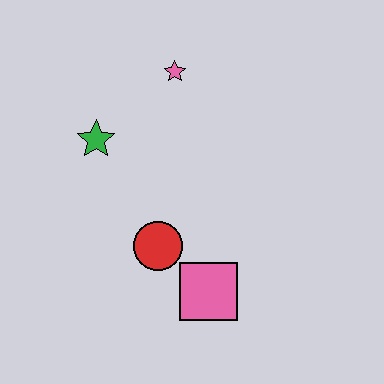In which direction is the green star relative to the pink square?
The green star is above the pink square.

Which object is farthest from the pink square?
The pink star is farthest from the pink square.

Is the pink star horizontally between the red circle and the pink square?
Yes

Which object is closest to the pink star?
The green star is closest to the pink star.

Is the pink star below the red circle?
No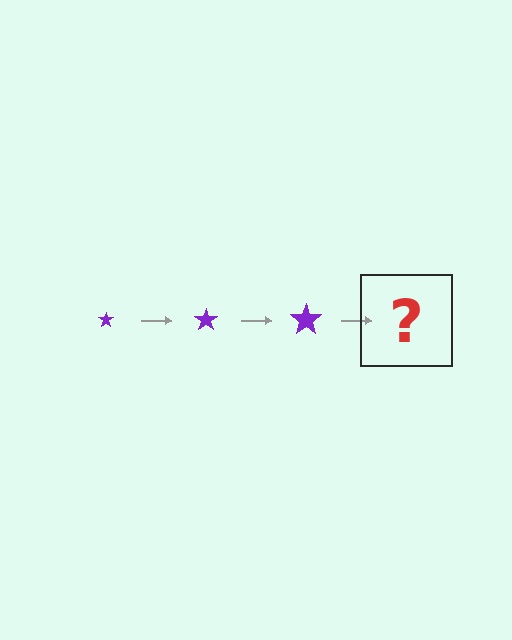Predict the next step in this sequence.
The next step is a purple star, larger than the previous one.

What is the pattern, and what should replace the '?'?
The pattern is that the star gets progressively larger each step. The '?' should be a purple star, larger than the previous one.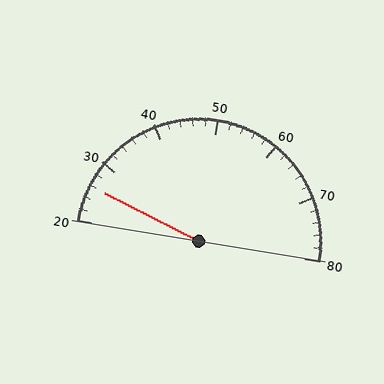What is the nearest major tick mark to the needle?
The nearest major tick mark is 30.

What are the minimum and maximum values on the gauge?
The gauge ranges from 20 to 80.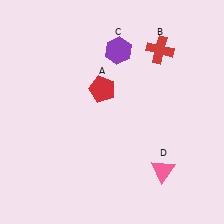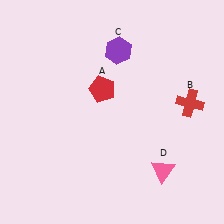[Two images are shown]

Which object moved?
The red cross (B) moved down.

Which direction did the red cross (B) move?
The red cross (B) moved down.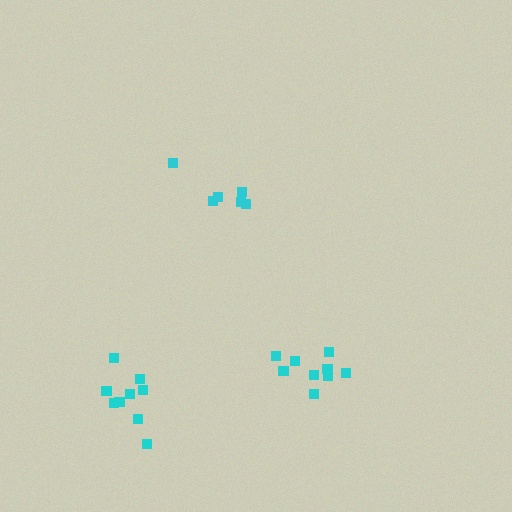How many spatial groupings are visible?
There are 3 spatial groupings.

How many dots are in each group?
Group 1: 6 dots, Group 2: 10 dots, Group 3: 9 dots (25 total).